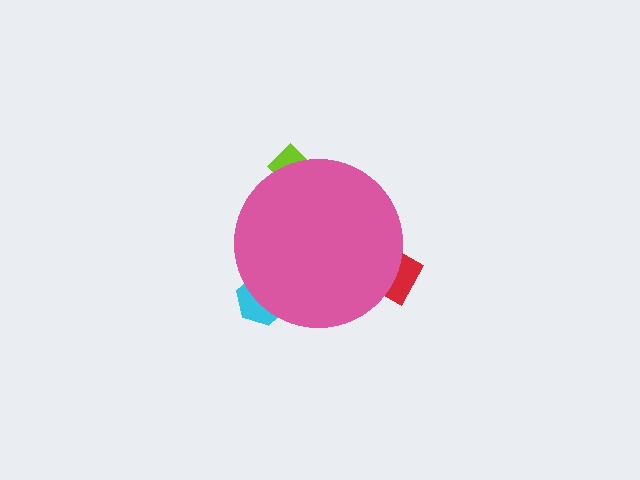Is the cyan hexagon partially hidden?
Yes, the cyan hexagon is partially hidden behind the pink circle.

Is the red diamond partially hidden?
Yes, the red diamond is partially hidden behind the pink circle.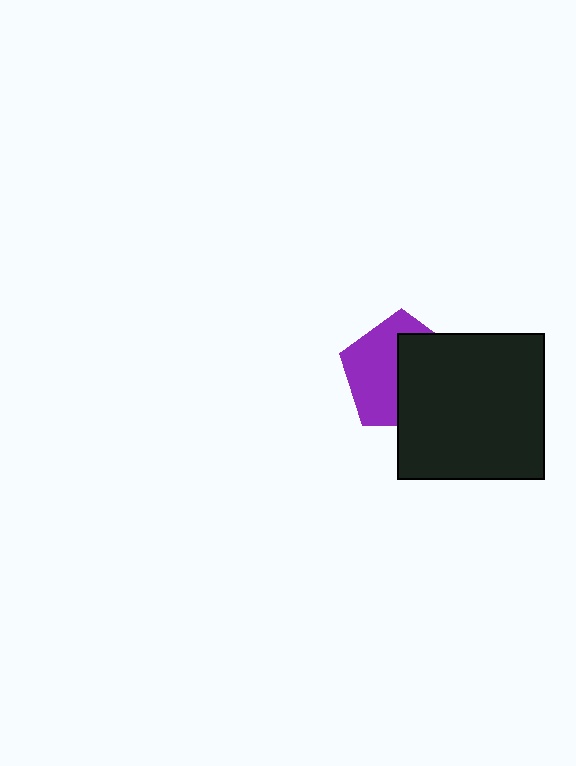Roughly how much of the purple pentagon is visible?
About half of it is visible (roughly 51%).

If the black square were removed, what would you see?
You would see the complete purple pentagon.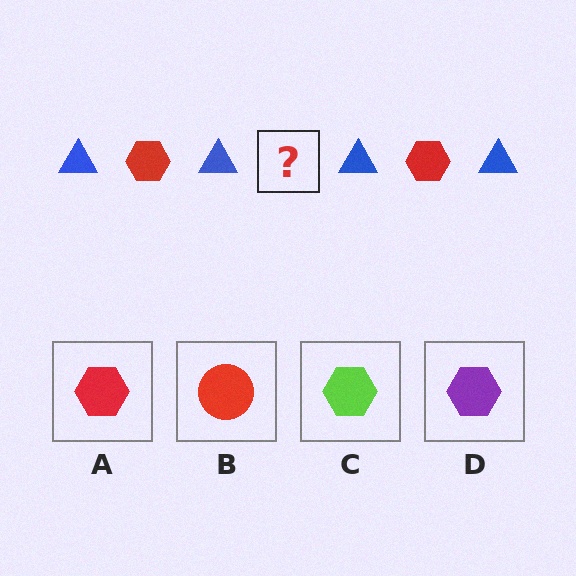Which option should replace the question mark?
Option A.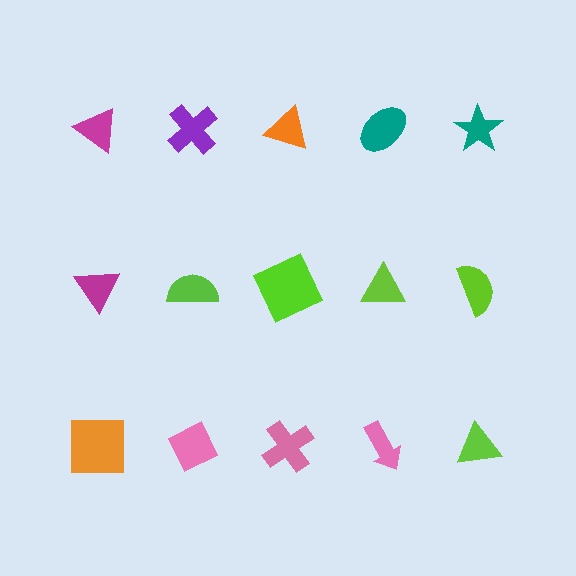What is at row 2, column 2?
A lime semicircle.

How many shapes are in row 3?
5 shapes.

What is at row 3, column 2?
A pink diamond.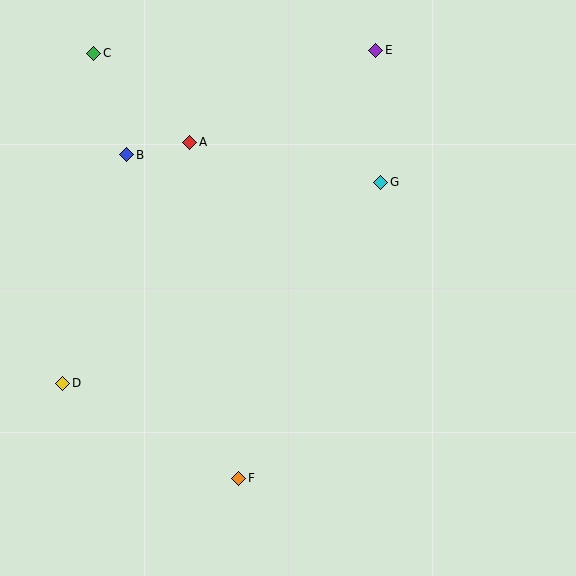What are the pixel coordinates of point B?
Point B is at (127, 155).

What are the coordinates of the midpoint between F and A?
The midpoint between F and A is at (214, 310).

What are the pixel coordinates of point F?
Point F is at (239, 478).